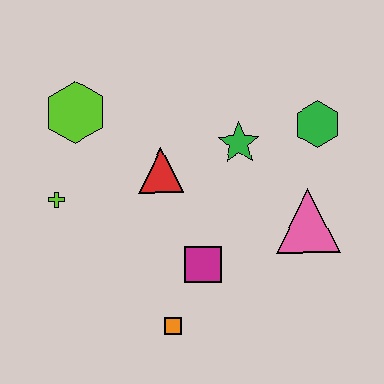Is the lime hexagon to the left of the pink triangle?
Yes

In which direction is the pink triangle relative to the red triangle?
The pink triangle is to the right of the red triangle.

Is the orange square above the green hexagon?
No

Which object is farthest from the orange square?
The green hexagon is farthest from the orange square.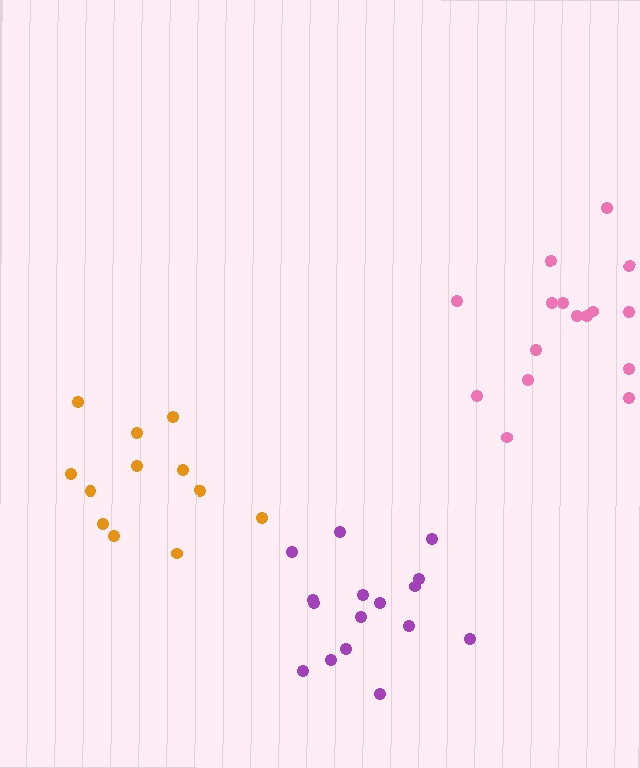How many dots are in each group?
Group 1: 12 dots, Group 2: 16 dots, Group 3: 16 dots (44 total).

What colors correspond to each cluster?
The clusters are colored: orange, pink, purple.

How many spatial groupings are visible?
There are 3 spatial groupings.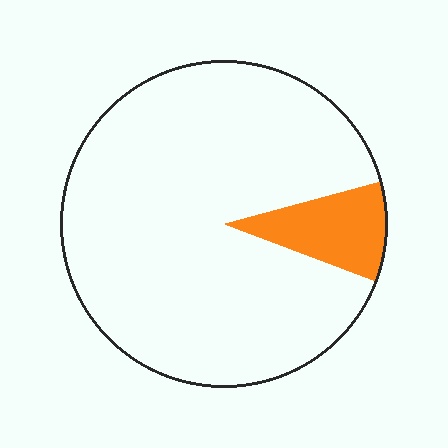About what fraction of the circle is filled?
About one tenth (1/10).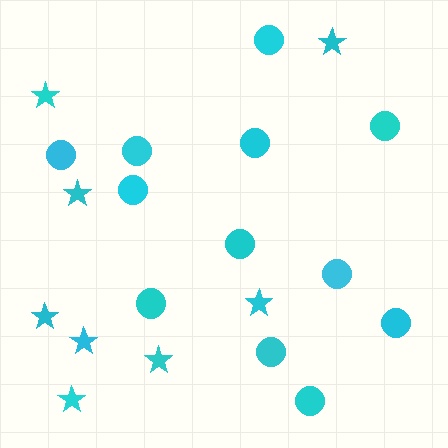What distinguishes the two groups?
There are 2 groups: one group of stars (8) and one group of circles (12).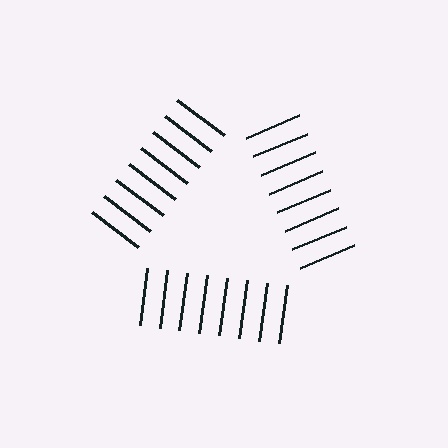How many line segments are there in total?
24 — 8 along each of the 3 edges.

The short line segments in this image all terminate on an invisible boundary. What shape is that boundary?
An illusory triangle — the line segments terminate on its edges but no continuous stroke is drawn.